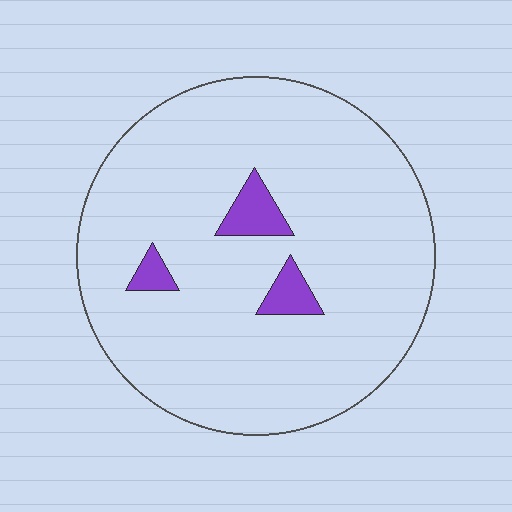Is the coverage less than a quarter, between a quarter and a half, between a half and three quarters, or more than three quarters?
Less than a quarter.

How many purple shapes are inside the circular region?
3.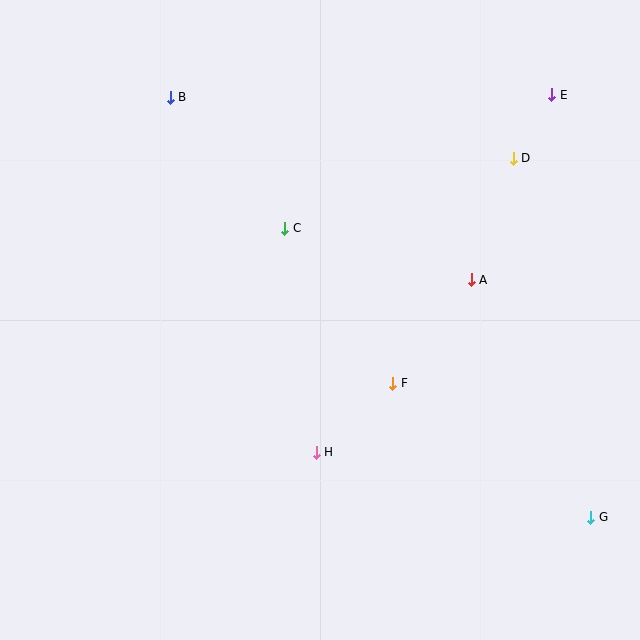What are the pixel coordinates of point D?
Point D is at (513, 158).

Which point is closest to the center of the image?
Point F at (393, 383) is closest to the center.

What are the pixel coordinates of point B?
Point B is at (170, 97).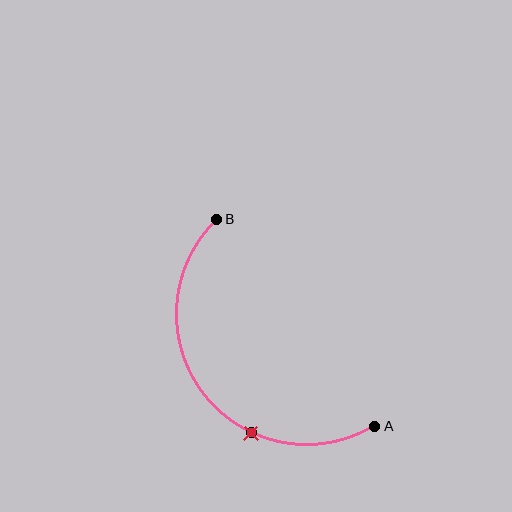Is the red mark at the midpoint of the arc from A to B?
No. The red mark lies on the arc but is closer to endpoint A. The arc midpoint would be at the point on the curve equidistant along the arc from both A and B.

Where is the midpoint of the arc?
The arc midpoint is the point on the curve farthest from the straight line joining A and B. It sits below and to the left of that line.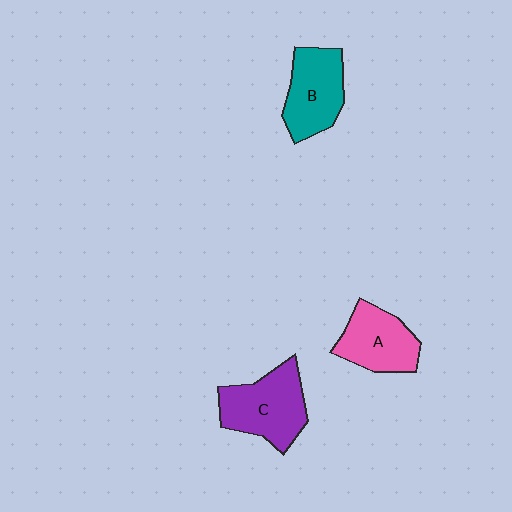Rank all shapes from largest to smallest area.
From largest to smallest: C (purple), B (teal), A (pink).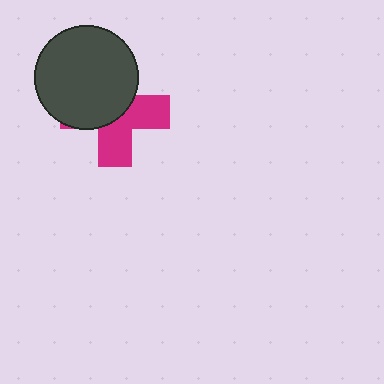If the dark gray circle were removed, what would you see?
You would see the complete magenta cross.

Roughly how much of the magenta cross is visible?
About half of it is visible (roughly 46%).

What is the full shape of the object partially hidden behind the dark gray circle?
The partially hidden object is a magenta cross.